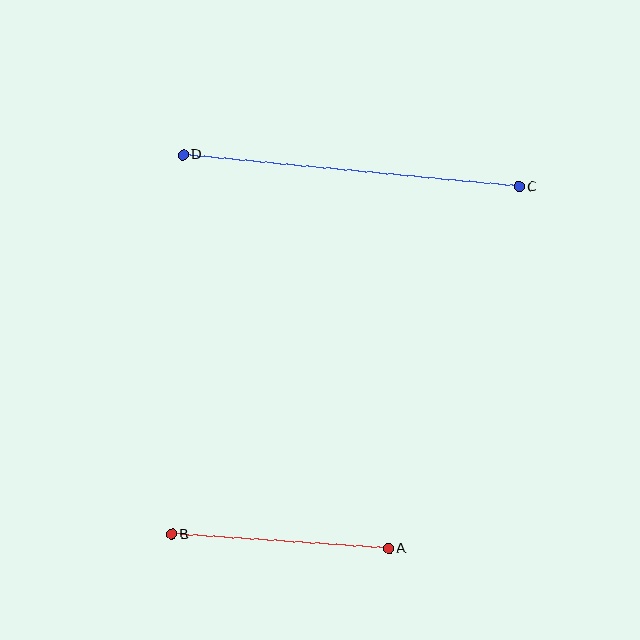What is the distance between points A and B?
The distance is approximately 217 pixels.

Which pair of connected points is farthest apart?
Points C and D are farthest apart.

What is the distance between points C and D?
The distance is approximately 337 pixels.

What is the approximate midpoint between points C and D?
The midpoint is at approximately (351, 171) pixels.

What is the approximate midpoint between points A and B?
The midpoint is at approximately (280, 542) pixels.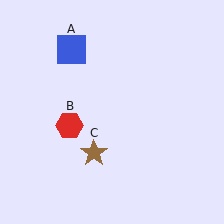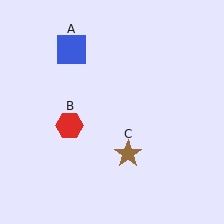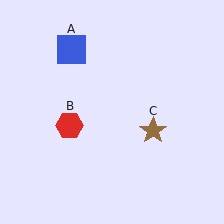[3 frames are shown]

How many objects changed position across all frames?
1 object changed position: brown star (object C).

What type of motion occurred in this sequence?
The brown star (object C) rotated counterclockwise around the center of the scene.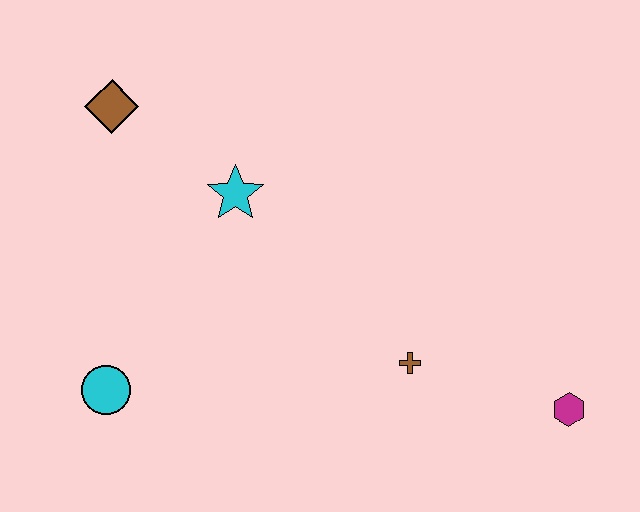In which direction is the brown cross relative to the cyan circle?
The brown cross is to the right of the cyan circle.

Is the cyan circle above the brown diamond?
No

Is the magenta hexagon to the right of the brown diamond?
Yes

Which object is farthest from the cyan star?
The magenta hexagon is farthest from the cyan star.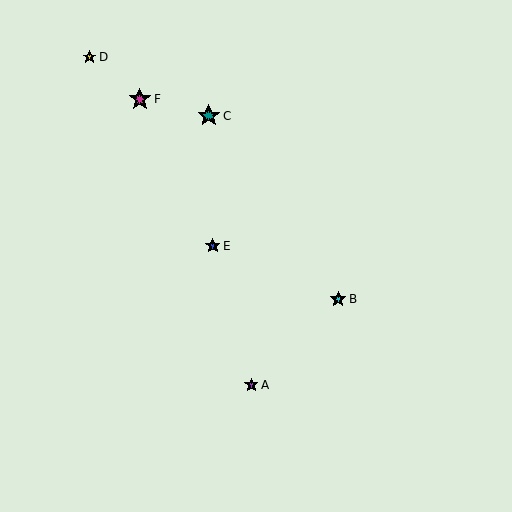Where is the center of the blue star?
The center of the blue star is at (213, 246).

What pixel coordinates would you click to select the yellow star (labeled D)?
Click at (90, 57) to select the yellow star D.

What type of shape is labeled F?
Shape F is a magenta star.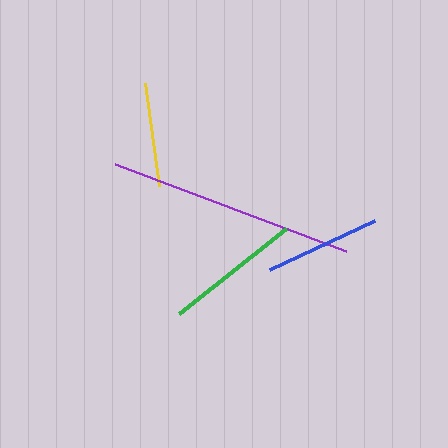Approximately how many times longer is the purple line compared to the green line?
The purple line is approximately 1.8 times the length of the green line.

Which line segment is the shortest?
The yellow line is the shortest at approximately 104 pixels.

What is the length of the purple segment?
The purple segment is approximately 247 pixels long.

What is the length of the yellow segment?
The yellow segment is approximately 104 pixels long.